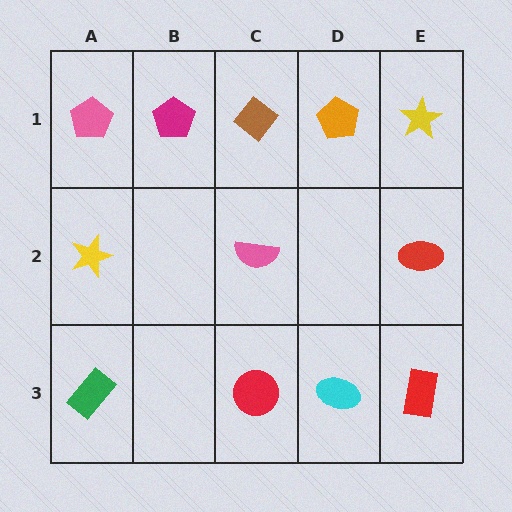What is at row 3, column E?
A red rectangle.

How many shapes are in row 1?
5 shapes.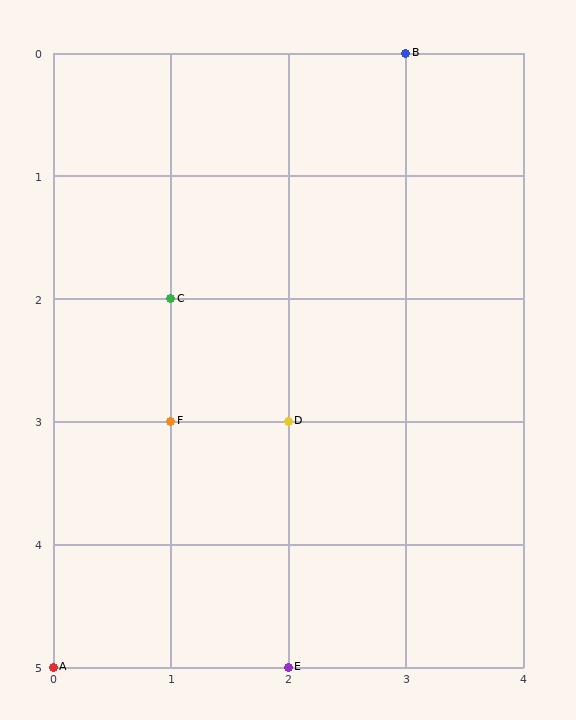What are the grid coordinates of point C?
Point C is at grid coordinates (1, 2).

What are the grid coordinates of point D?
Point D is at grid coordinates (2, 3).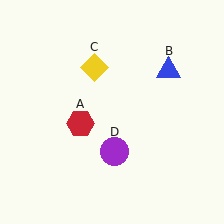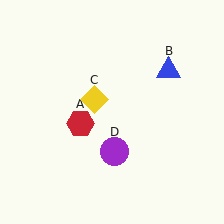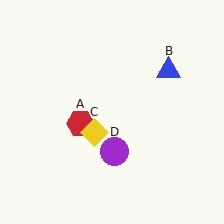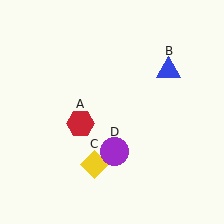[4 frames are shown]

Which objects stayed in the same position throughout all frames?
Red hexagon (object A) and blue triangle (object B) and purple circle (object D) remained stationary.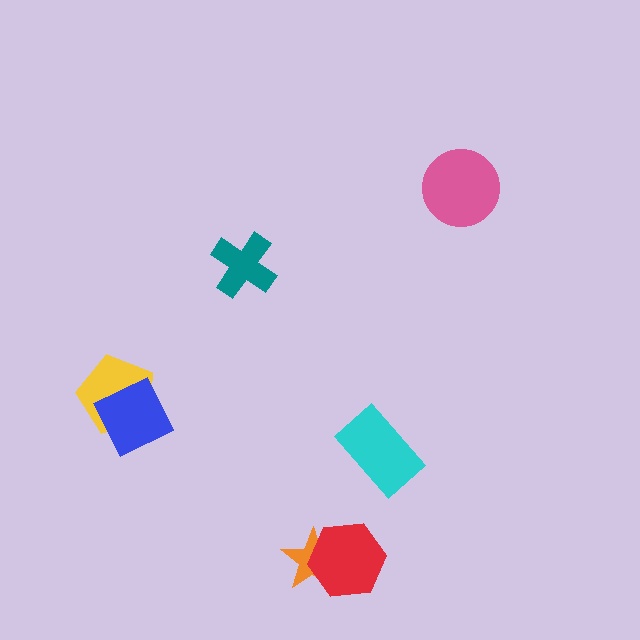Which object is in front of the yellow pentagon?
The blue square is in front of the yellow pentagon.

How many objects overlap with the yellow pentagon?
1 object overlaps with the yellow pentagon.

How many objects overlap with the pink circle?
0 objects overlap with the pink circle.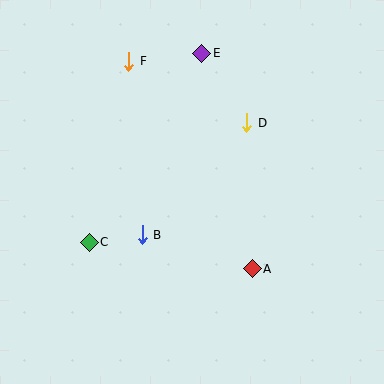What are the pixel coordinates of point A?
Point A is at (252, 269).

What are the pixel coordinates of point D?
Point D is at (247, 123).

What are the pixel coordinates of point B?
Point B is at (142, 235).